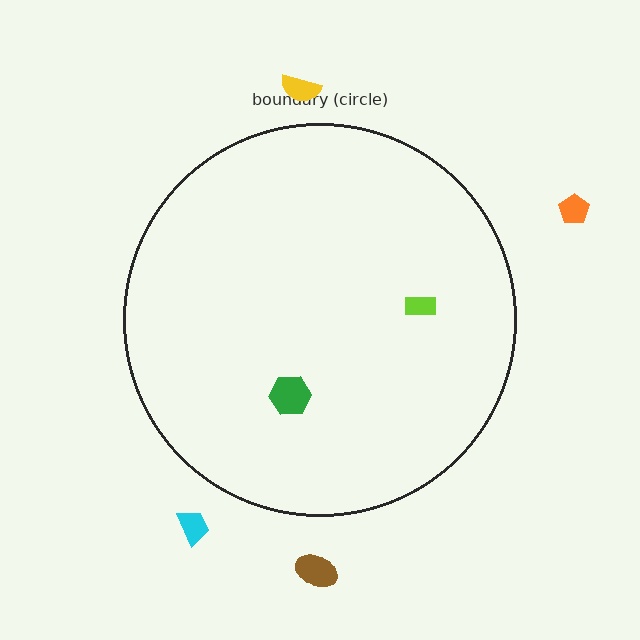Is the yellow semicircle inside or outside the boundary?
Outside.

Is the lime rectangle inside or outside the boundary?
Inside.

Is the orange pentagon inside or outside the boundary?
Outside.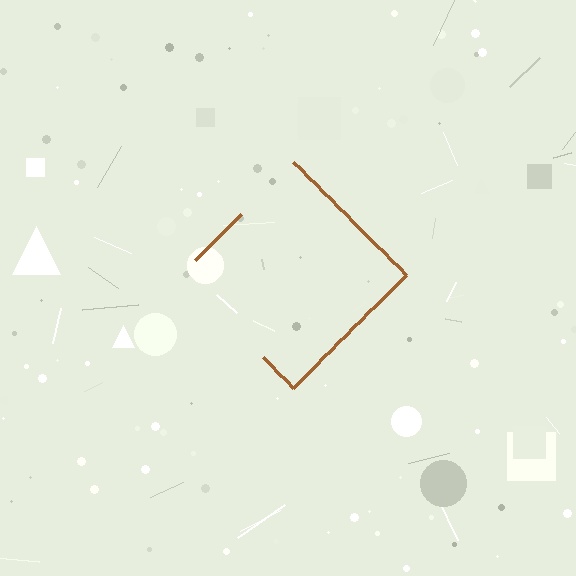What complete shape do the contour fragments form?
The contour fragments form a diamond.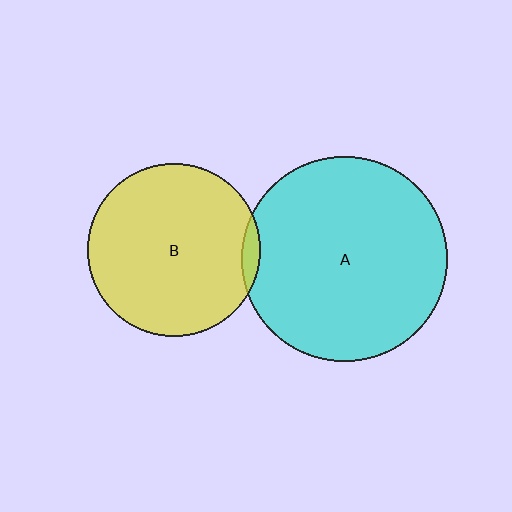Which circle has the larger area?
Circle A (cyan).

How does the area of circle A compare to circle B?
Approximately 1.4 times.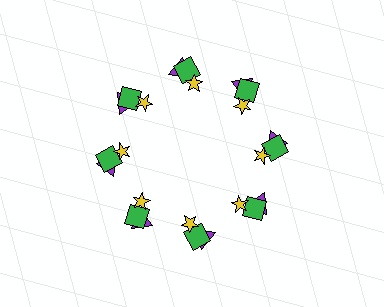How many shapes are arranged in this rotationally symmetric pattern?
There are 24 shapes, arranged in 8 groups of 3.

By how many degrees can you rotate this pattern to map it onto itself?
The pattern maps onto itself every 45 degrees of rotation.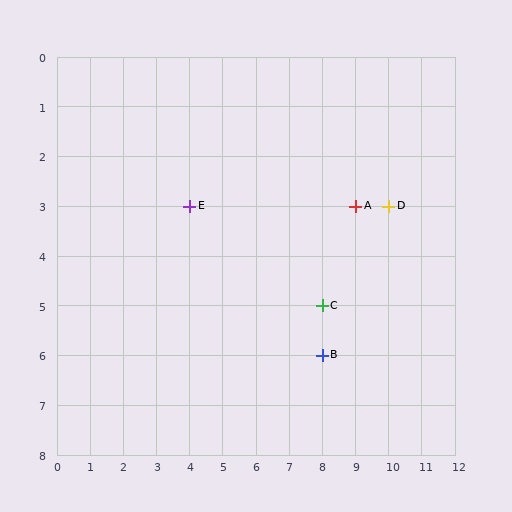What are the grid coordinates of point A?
Point A is at grid coordinates (9, 3).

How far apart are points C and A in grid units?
Points C and A are 1 column and 2 rows apart (about 2.2 grid units diagonally).